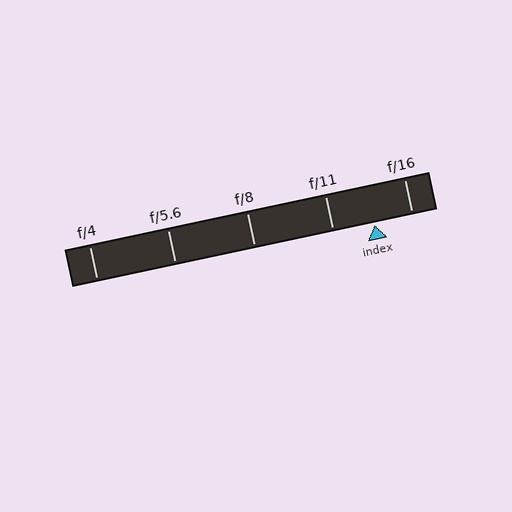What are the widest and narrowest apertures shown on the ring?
The widest aperture shown is f/4 and the narrowest is f/16.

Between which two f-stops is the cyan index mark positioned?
The index mark is between f/11 and f/16.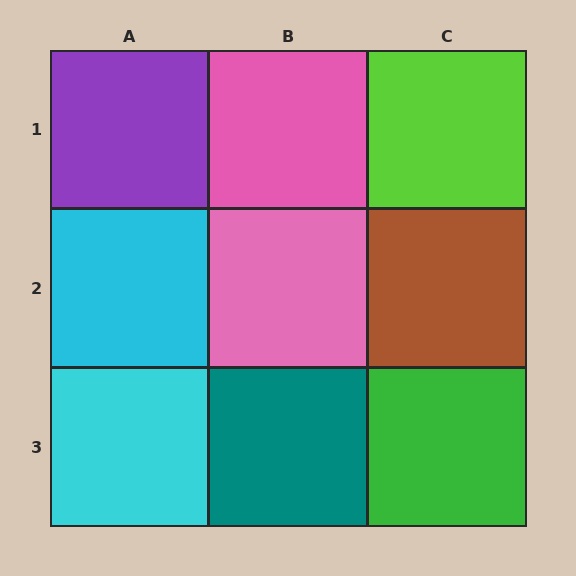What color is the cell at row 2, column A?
Cyan.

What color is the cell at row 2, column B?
Pink.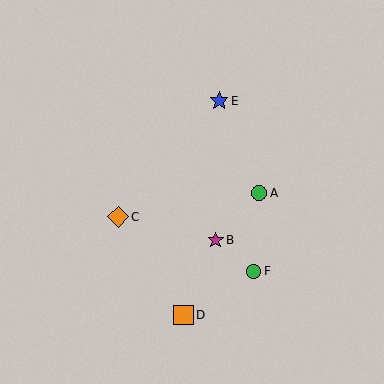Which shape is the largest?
The orange diamond (labeled C) is the largest.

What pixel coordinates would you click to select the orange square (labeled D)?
Click at (184, 315) to select the orange square D.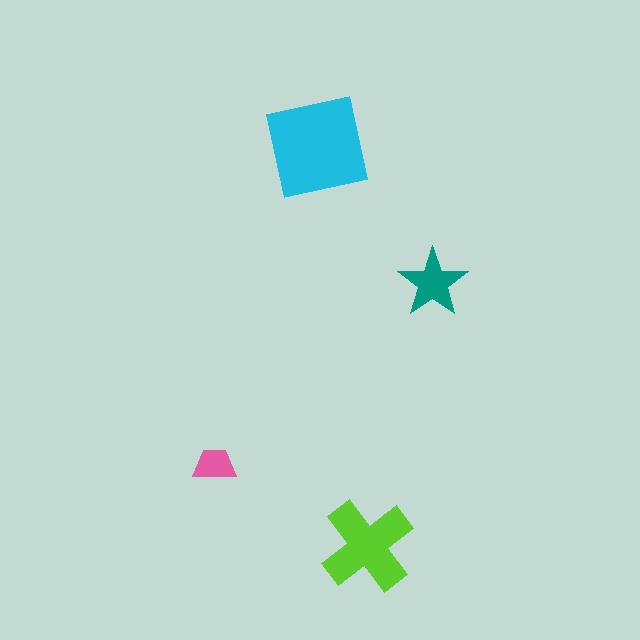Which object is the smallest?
The pink trapezoid.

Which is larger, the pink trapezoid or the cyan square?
The cyan square.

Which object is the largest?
The cyan square.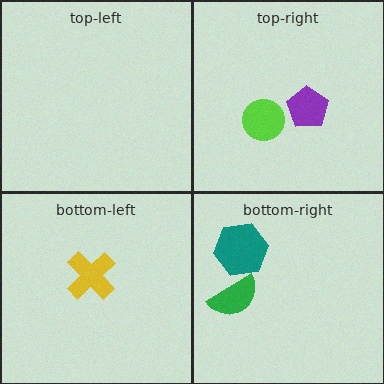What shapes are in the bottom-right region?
The green semicircle, the teal hexagon.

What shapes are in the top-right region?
The lime circle, the purple pentagon.